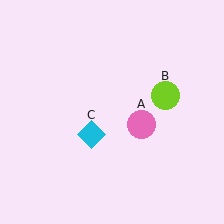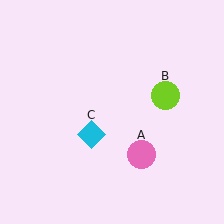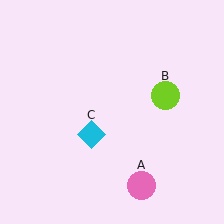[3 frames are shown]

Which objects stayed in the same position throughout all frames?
Lime circle (object B) and cyan diamond (object C) remained stationary.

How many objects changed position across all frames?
1 object changed position: pink circle (object A).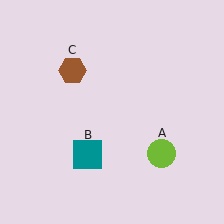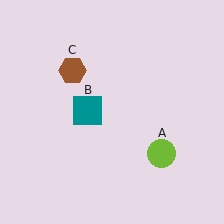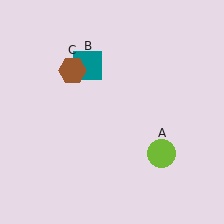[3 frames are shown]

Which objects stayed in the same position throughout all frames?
Lime circle (object A) and brown hexagon (object C) remained stationary.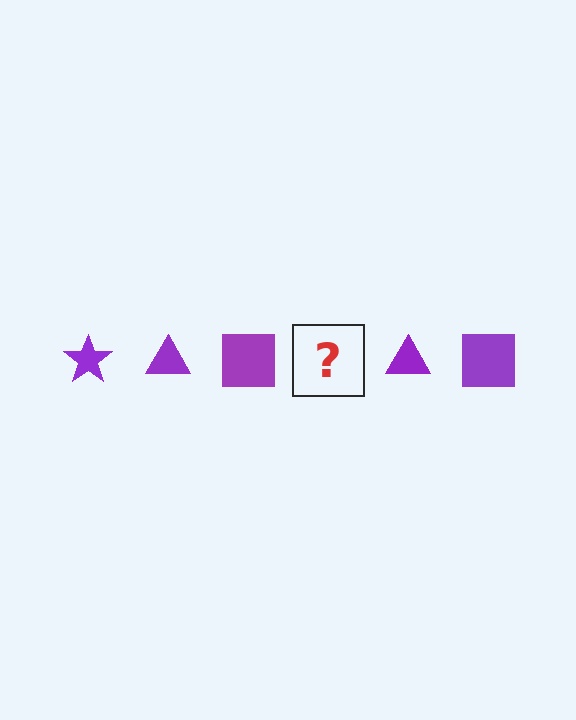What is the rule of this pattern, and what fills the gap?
The rule is that the pattern cycles through star, triangle, square shapes in purple. The gap should be filled with a purple star.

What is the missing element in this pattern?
The missing element is a purple star.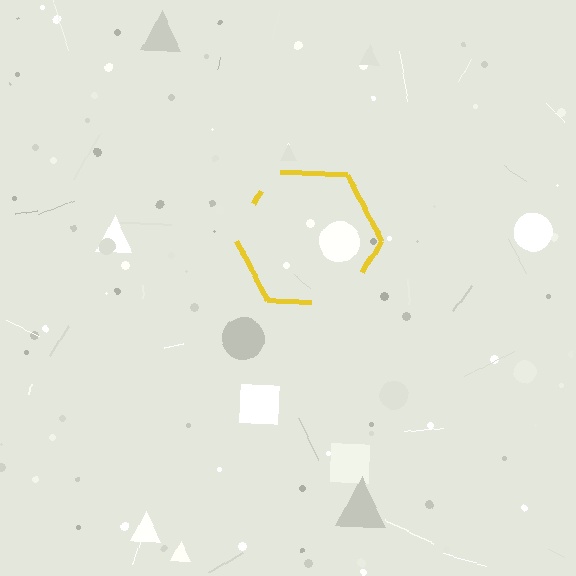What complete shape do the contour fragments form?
The contour fragments form a hexagon.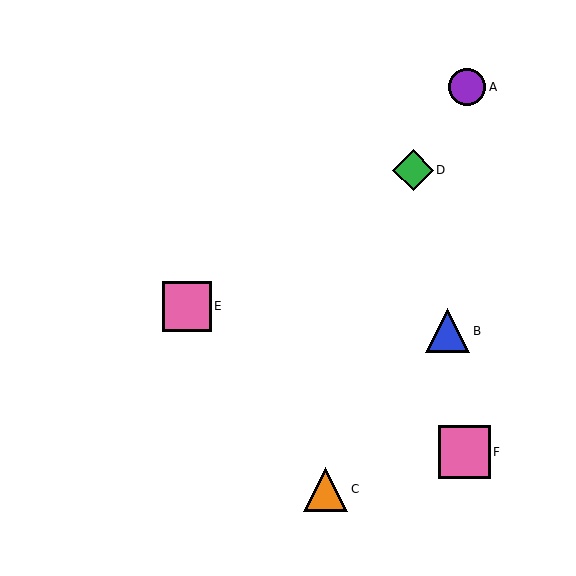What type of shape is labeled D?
Shape D is a green diamond.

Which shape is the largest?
The pink square (labeled F) is the largest.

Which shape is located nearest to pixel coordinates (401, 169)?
The green diamond (labeled D) at (413, 170) is nearest to that location.